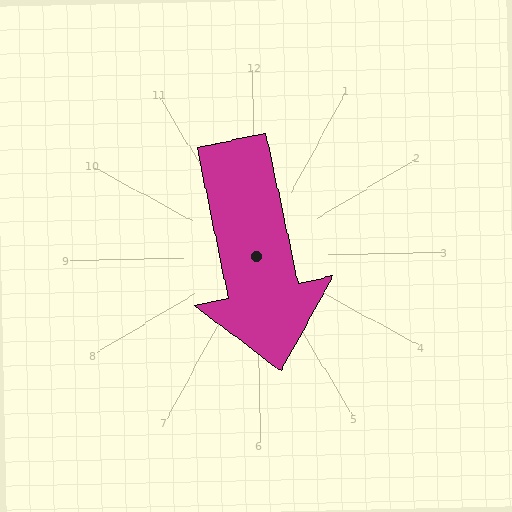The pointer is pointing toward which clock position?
Roughly 6 o'clock.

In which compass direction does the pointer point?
South.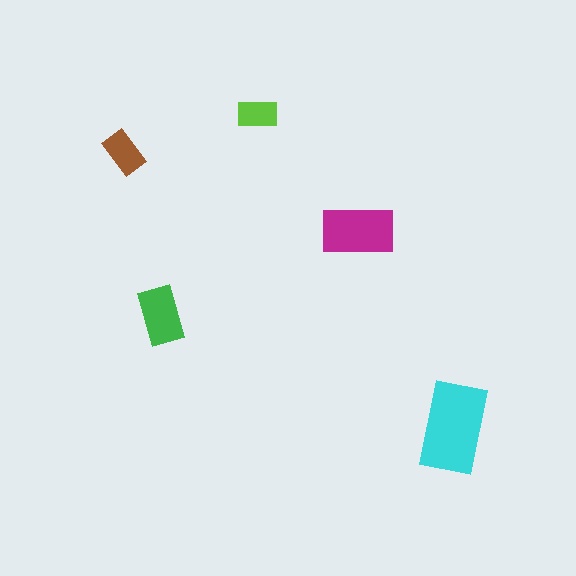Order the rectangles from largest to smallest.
the cyan one, the magenta one, the green one, the brown one, the lime one.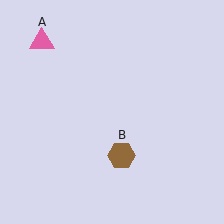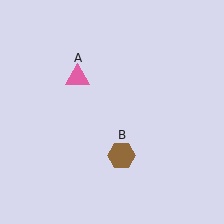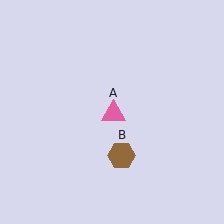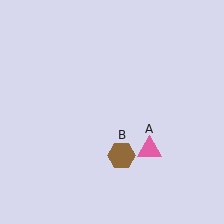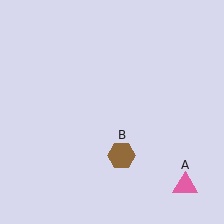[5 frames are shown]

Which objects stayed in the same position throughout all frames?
Brown hexagon (object B) remained stationary.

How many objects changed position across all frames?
1 object changed position: pink triangle (object A).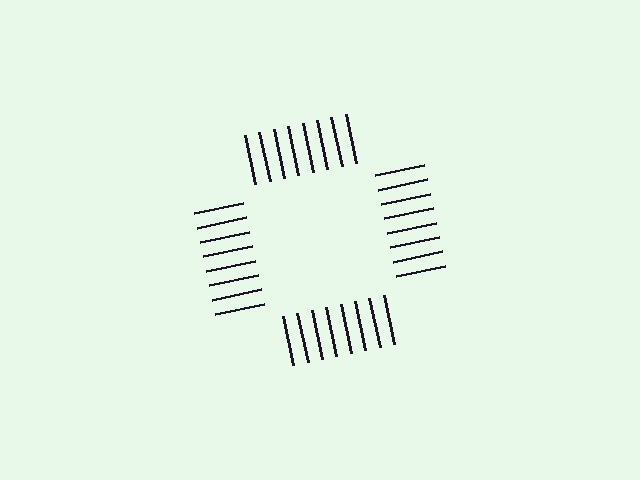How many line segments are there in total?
32 — 8 along each of the 4 edges.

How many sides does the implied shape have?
4 sides — the line-ends trace a square.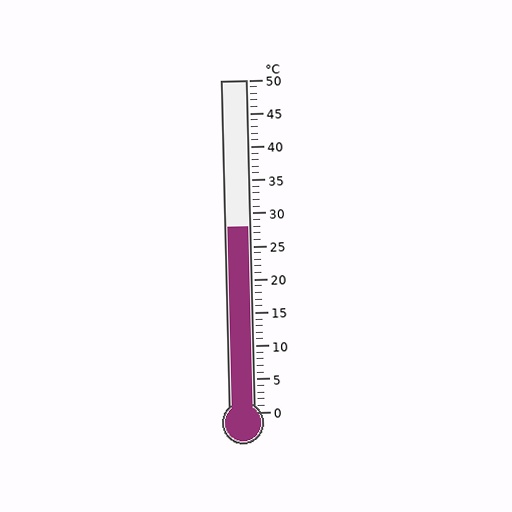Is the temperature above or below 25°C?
The temperature is above 25°C.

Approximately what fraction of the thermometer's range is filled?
The thermometer is filled to approximately 55% of its range.